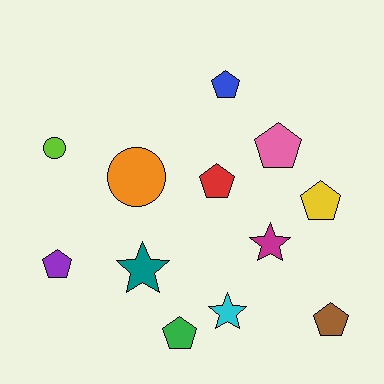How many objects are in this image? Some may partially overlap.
There are 12 objects.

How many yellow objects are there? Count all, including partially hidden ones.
There is 1 yellow object.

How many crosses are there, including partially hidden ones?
There are no crosses.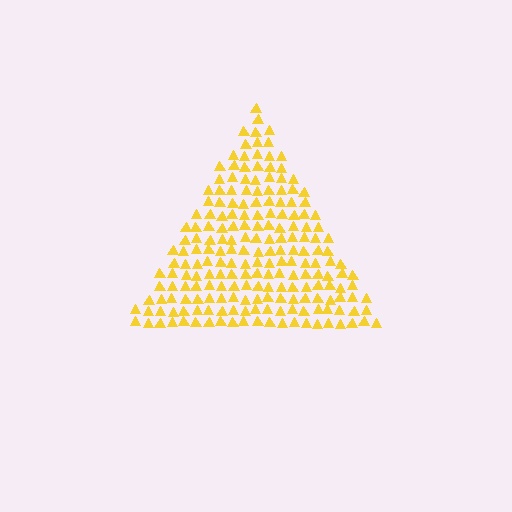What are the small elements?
The small elements are triangles.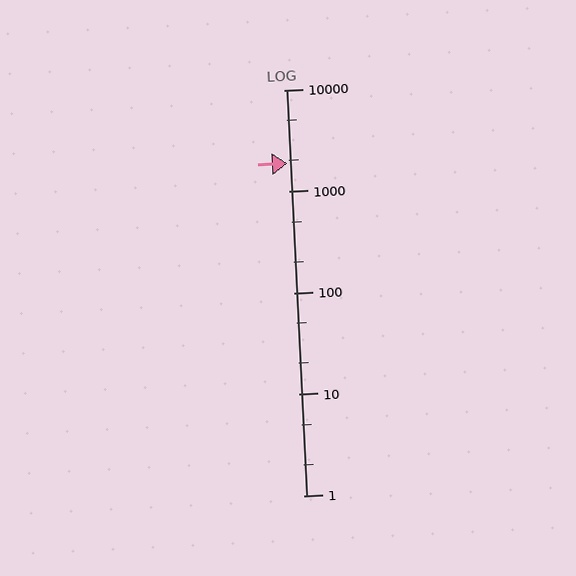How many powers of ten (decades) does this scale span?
The scale spans 4 decades, from 1 to 10000.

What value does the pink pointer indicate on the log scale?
The pointer indicates approximately 1900.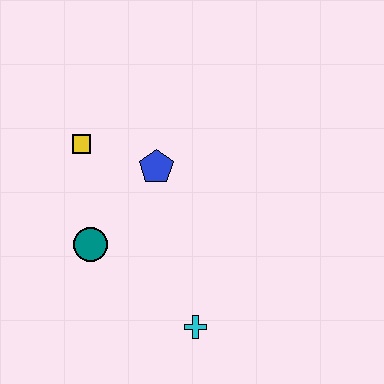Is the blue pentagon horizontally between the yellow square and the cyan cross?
Yes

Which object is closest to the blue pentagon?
The yellow square is closest to the blue pentagon.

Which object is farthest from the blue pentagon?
The cyan cross is farthest from the blue pentagon.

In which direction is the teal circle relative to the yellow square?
The teal circle is below the yellow square.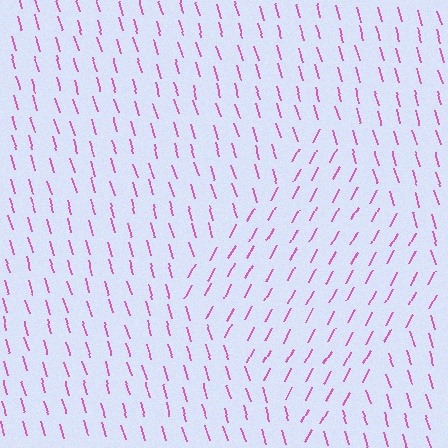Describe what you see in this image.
The image is filled with small pink line segments. A diamond region in the image has lines oriented differently from the surrounding lines, creating a visible texture boundary.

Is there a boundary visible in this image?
Yes, there is a texture boundary formed by a change in line orientation.